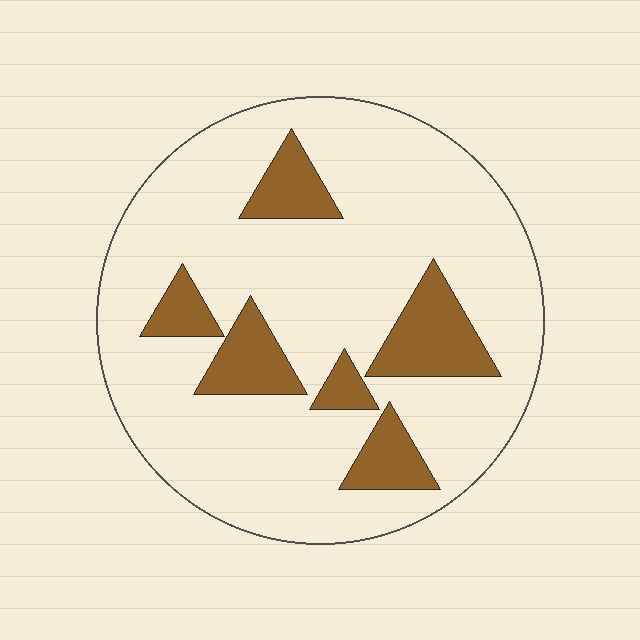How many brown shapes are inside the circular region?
6.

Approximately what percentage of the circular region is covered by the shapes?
Approximately 20%.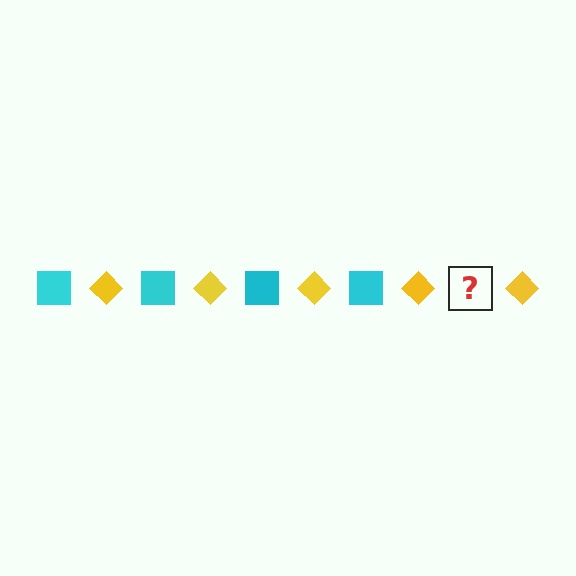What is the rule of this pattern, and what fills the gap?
The rule is that the pattern alternates between cyan square and yellow diamond. The gap should be filled with a cyan square.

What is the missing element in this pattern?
The missing element is a cyan square.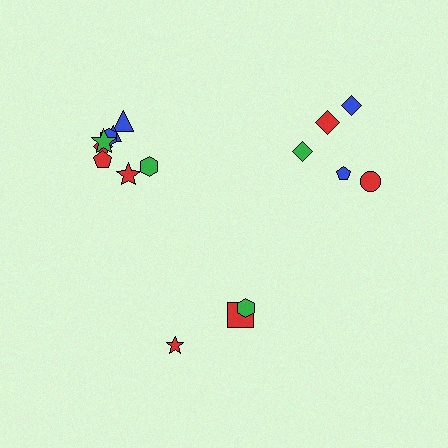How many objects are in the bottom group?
There are 3 objects.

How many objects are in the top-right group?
There are 5 objects.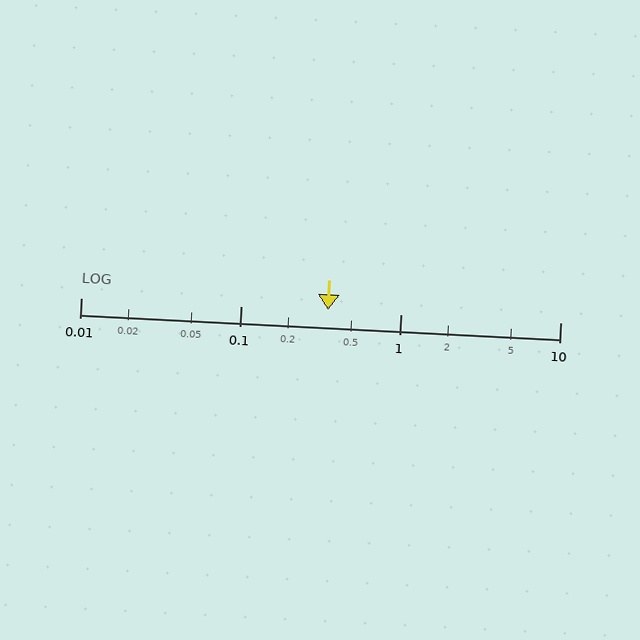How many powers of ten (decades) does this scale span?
The scale spans 3 decades, from 0.01 to 10.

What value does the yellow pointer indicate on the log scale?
The pointer indicates approximately 0.35.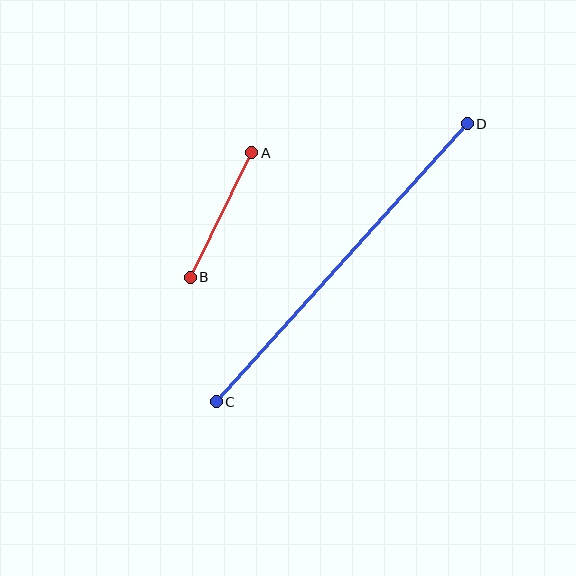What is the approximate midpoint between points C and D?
The midpoint is at approximately (342, 263) pixels.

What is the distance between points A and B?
The distance is approximately 139 pixels.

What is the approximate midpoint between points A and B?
The midpoint is at approximately (221, 215) pixels.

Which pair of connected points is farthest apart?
Points C and D are farthest apart.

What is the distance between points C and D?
The distance is approximately 375 pixels.